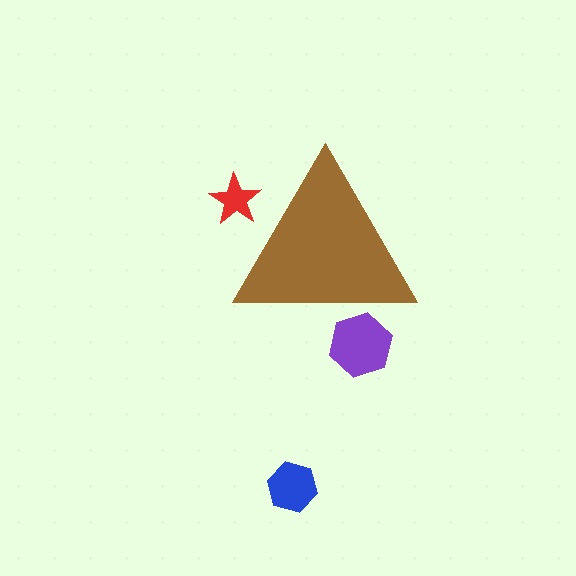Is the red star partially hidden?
Yes, the red star is partially hidden behind the brown triangle.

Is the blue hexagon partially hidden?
No, the blue hexagon is fully visible.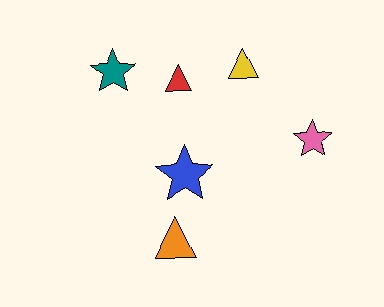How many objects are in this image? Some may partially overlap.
There are 6 objects.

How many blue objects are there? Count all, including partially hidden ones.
There is 1 blue object.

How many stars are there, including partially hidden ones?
There are 3 stars.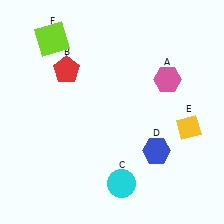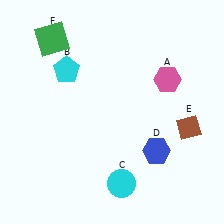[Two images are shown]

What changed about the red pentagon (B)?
In Image 1, B is red. In Image 2, it changed to cyan.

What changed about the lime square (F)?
In Image 1, F is lime. In Image 2, it changed to green.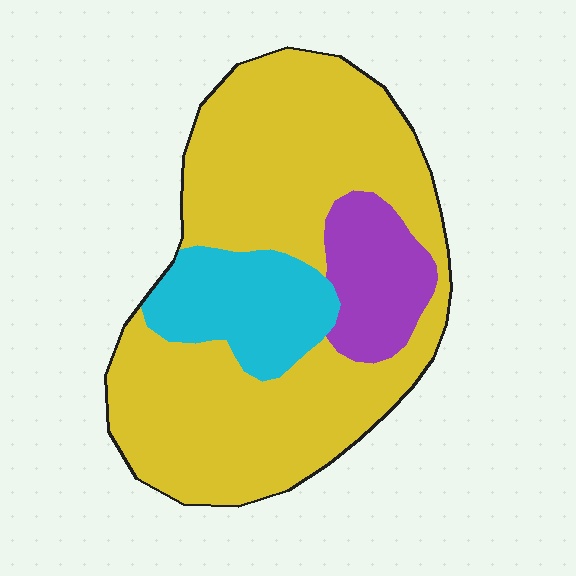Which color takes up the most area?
Yellow, at roughly 70%.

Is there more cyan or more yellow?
Yellow.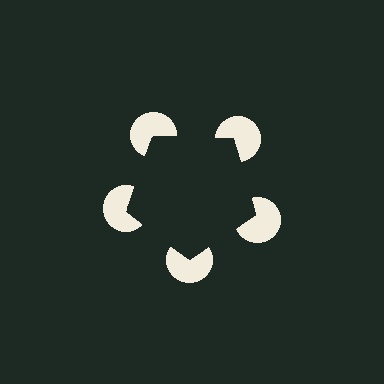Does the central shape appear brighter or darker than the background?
It typically appears slightly darker than the background, even though no actual brightness change is drawn.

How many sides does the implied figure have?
5 sides.